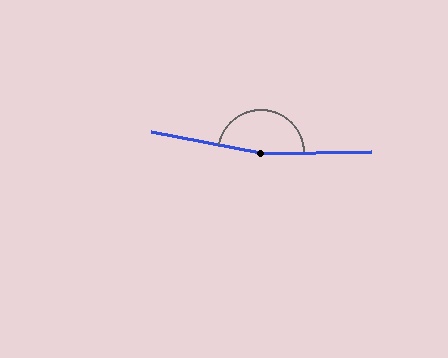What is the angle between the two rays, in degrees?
Approximately 168 degrees.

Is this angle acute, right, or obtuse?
It is obtuse.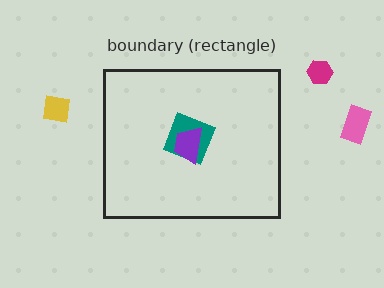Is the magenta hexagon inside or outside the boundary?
Outside.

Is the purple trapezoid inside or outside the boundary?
Inside.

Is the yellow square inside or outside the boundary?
Outside.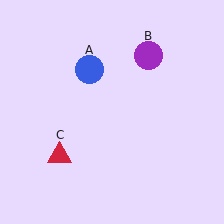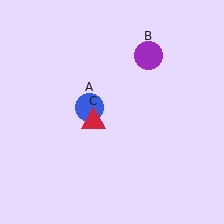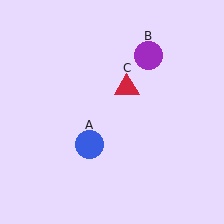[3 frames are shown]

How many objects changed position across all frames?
2 objects changed position: blue circle (object A), red triangle (object C).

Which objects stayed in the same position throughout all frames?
Purple circle (object B) remained stationary.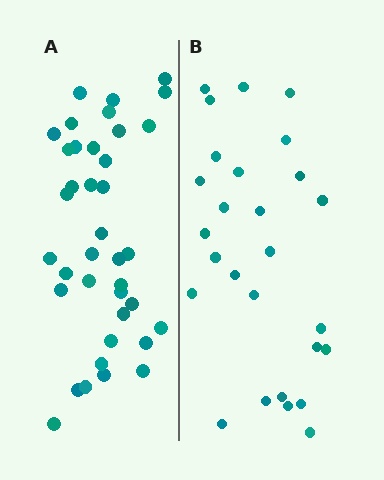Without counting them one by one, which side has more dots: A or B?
Region A (the left region) has more dots.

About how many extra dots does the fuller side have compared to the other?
Region A has roughly 12 or so more dots than region B.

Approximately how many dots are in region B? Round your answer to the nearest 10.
About 30 dots. (The exact count is 27, which rounds to 30.)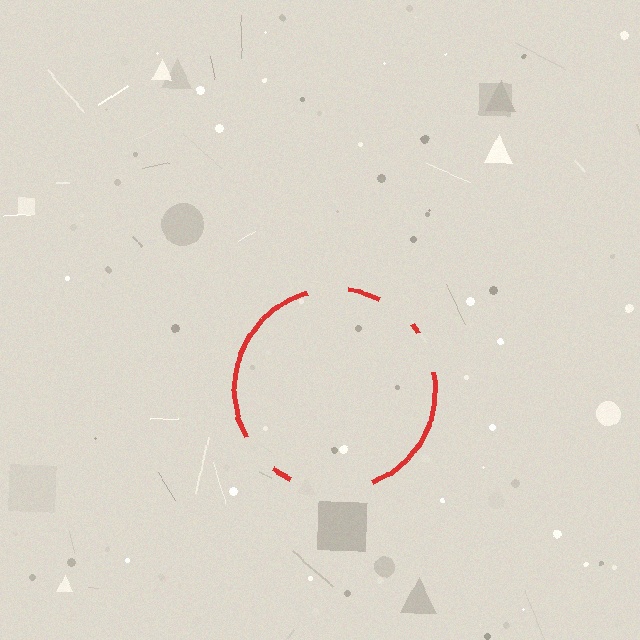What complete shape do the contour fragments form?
The contour fragments form a circle.